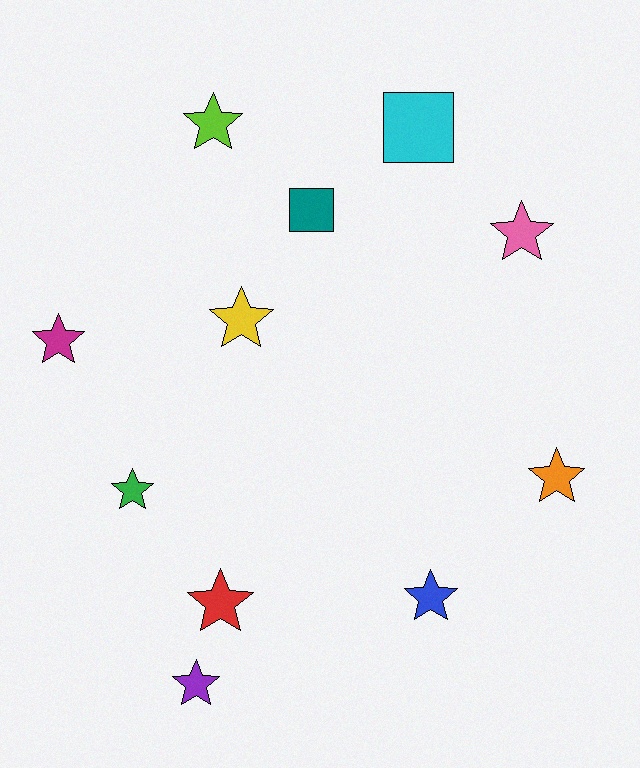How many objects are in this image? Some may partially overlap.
There are 11 objects.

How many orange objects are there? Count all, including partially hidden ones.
There is 1 orange object.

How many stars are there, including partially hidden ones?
There are 9 stars.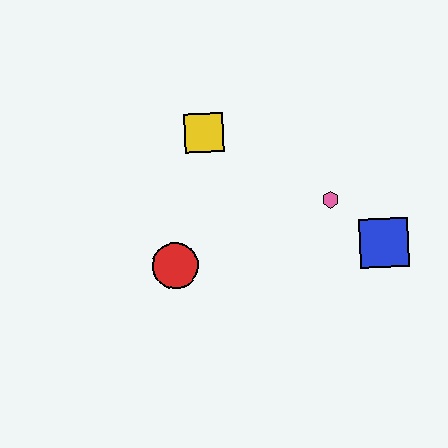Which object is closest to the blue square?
The pink hexagon is closest to the blue square.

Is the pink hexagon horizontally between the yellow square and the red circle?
No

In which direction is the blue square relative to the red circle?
The blue square is to the right of the red circle.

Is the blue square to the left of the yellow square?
No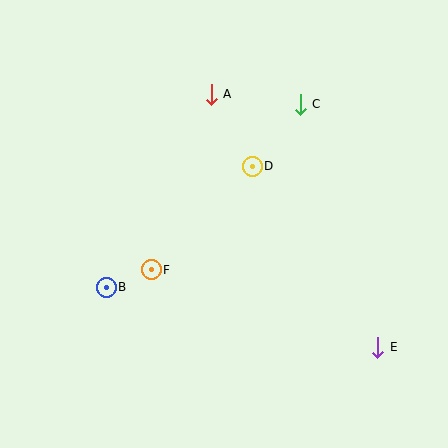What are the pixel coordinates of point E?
Point E is at (378, 347).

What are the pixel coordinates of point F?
Point F is at (151, 270).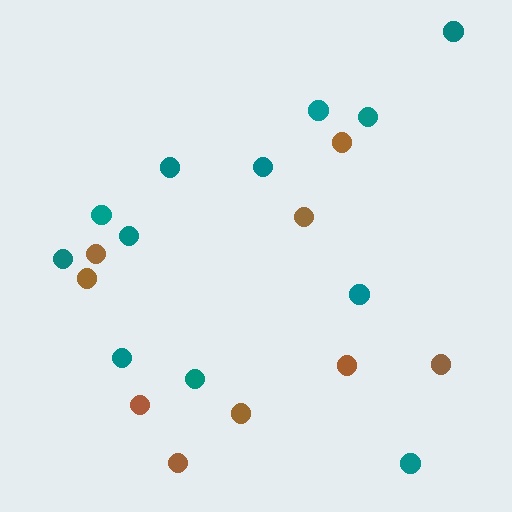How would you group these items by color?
There are 2 groups: one group of brown circles (9) and one group of teal circles (12).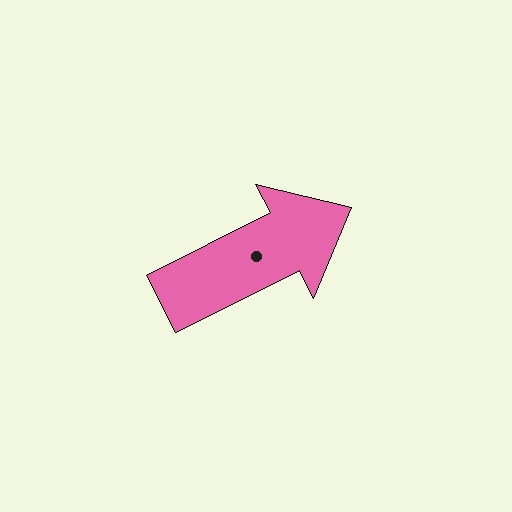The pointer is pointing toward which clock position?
Roughly 2 o'clock.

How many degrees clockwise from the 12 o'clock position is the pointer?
Approximately 63 degrees.